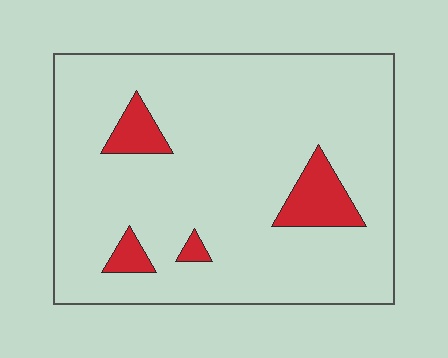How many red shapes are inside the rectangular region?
4.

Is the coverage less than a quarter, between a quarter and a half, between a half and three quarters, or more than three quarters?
Less than a quarter.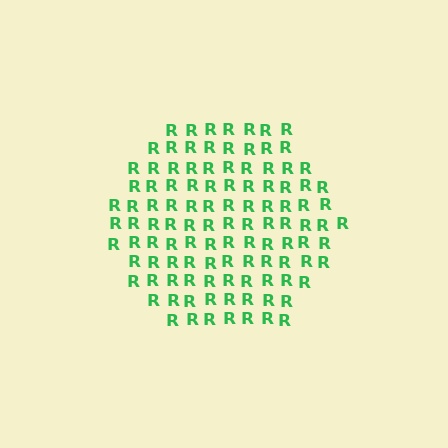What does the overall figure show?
The overall figure shows a hexagon.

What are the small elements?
The small elements are letter R's.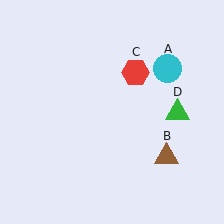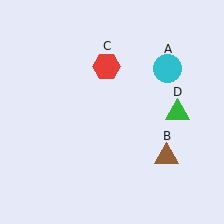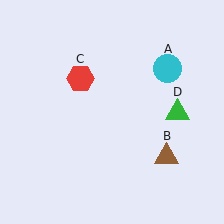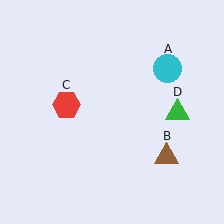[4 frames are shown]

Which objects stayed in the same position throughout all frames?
Cyan circle (object A) and brown triangle (object B) and green triangle (object D) remained stationary.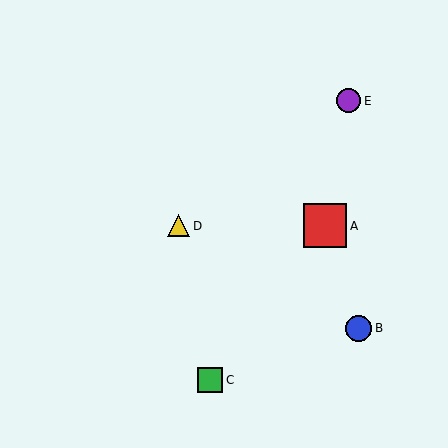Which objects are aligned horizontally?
Objects A, D are aligned horizontally.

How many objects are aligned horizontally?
2 objects (A, D) are aligned horizontally.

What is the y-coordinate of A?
Object A is at y≈226.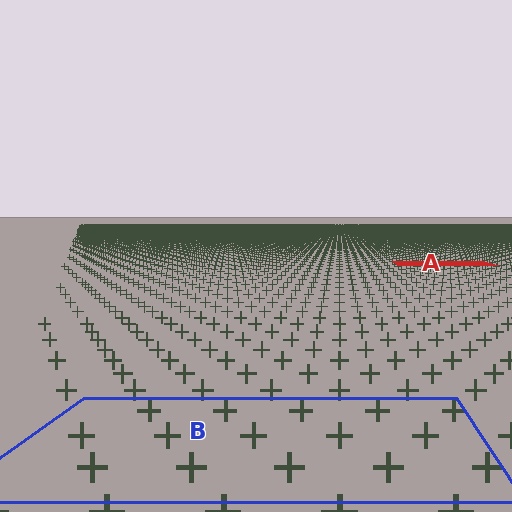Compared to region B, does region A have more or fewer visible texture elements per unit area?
Region A has more texture elements per unit area — they are packed more densely because it is farther away.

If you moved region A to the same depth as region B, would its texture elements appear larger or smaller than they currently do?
They would appear larger. At a closer depth, the same texture elements are projected at a bigger on-screen size.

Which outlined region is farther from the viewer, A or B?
Region A is farther from the viewer — the texture elements inside it appear smaller and more densely packed.